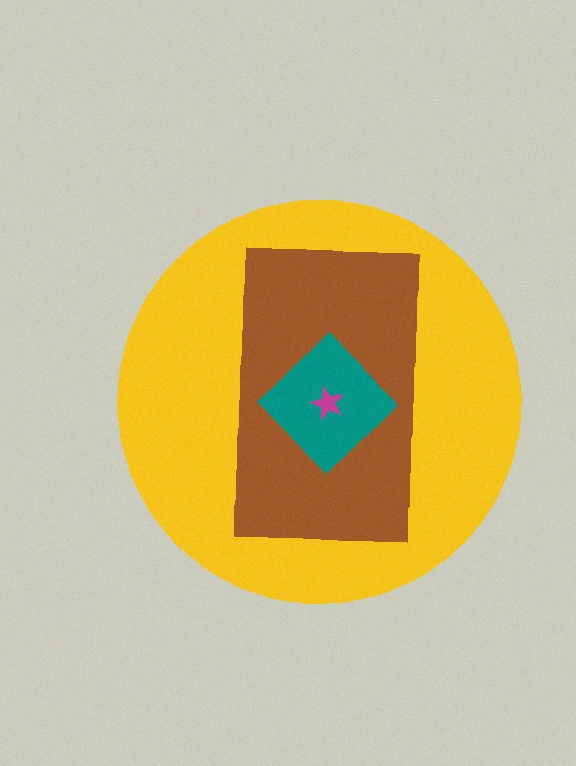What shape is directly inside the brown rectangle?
The teal diamond.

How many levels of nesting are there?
4.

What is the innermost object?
The magenta star.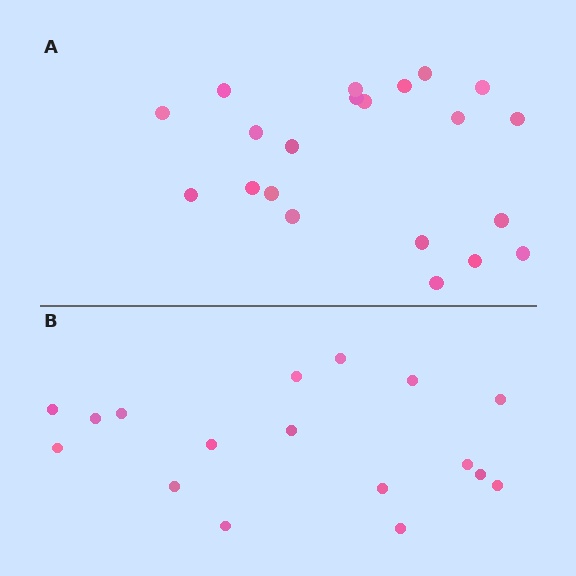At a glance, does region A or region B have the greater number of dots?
Region A (the top region) has more dots.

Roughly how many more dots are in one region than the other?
Region A has about 4 more dots than region B.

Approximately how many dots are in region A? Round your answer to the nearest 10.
About 20 dots. (The exact count is 21, which rounds to 20.)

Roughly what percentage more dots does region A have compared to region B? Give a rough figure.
About 25% more.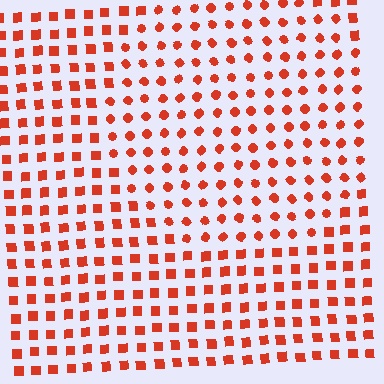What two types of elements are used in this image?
The image uses circles inside the circle region and squares outside it.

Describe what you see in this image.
The image is filled with small red elements arranged in a uniform grid. A circle-shaped region contains circles, while the surrounding area contains squares. The boundary is defined purely by the change in element shape.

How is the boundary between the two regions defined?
The boundary is defined by a change in element shape: circles inside vs. squares outside. All elements share the same color and spacing.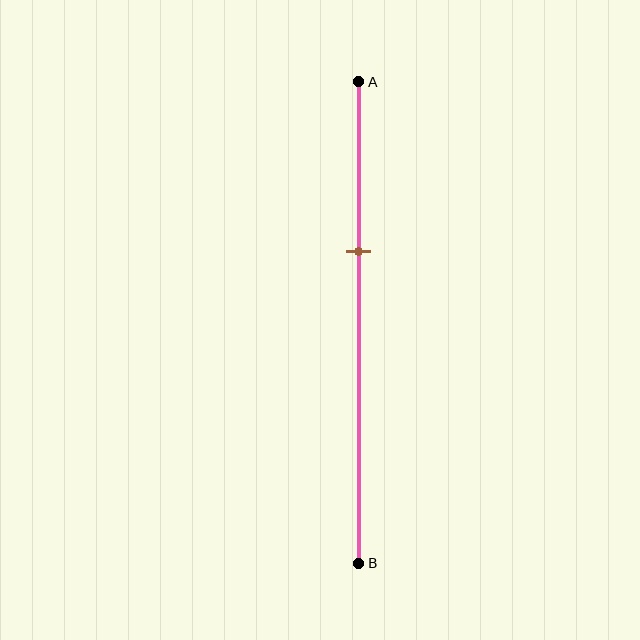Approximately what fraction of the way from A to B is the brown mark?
The brown mark is approximately 35% of the way from A to B.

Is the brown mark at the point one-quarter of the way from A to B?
No, the mark is at about 35% from A, not at the 25% one-quarter point.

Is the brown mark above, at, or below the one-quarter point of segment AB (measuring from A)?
The brown mark is below the one-quarter point of segment AB.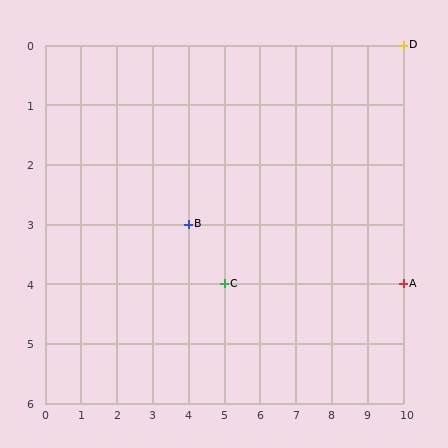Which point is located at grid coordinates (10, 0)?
Point D is at (10, 0).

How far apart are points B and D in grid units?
Points B and D are 6 columns and 3 rows apart (about 6.7 grid units diagonally).